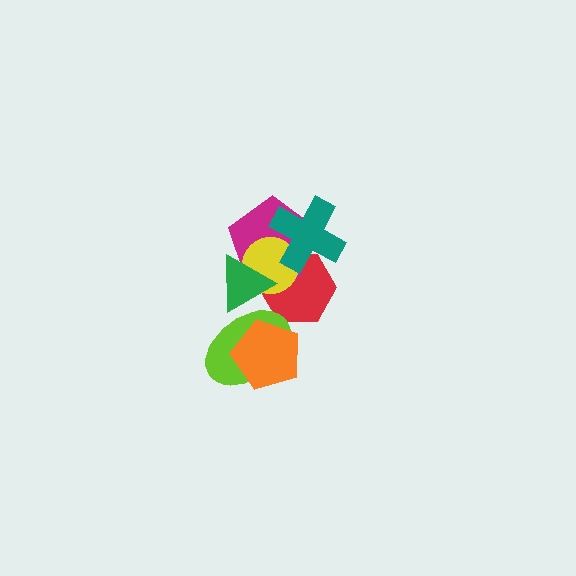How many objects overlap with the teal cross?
3 objects overlap with the teal cross.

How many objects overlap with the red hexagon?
4 objects overlap with the red hexagon.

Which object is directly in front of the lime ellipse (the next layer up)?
The green triangle is directly in front of the lime ellipse.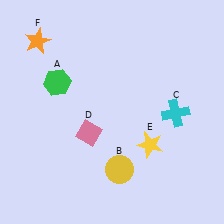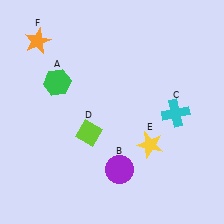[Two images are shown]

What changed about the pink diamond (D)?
In Image 1, D is pink. In Image 2, it changed to lime.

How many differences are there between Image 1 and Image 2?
There are 2 differences between the two images.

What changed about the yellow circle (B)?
In Image 1, B is yellow. In Image 2, it changed to purple.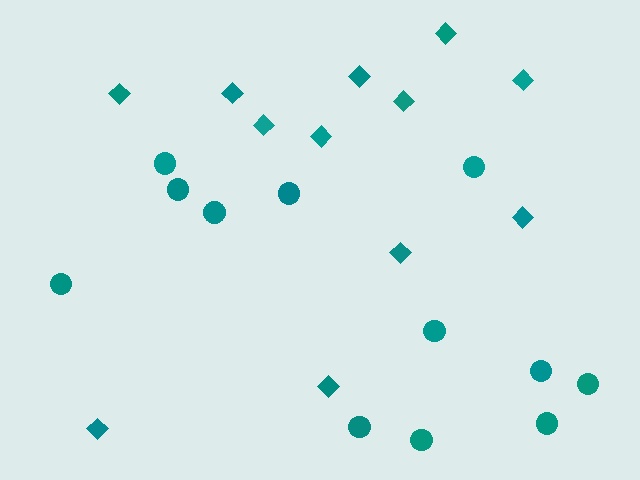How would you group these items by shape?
There are 2 groups: one group of circles (12) and one group of diamonds (12).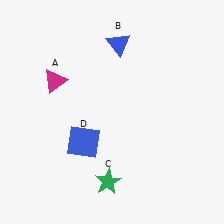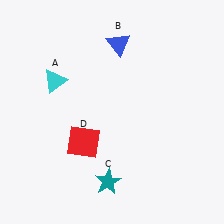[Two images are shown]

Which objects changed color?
A changed from magenta to cyan. C changed from green to teal. D changed from blue to red.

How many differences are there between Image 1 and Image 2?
There are 3 differences between the two images.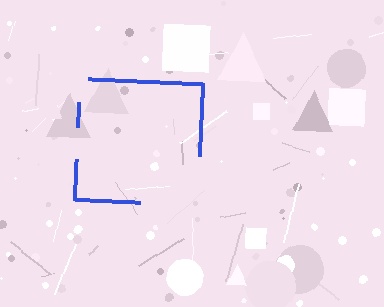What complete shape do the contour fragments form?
The contour fragments form a square.